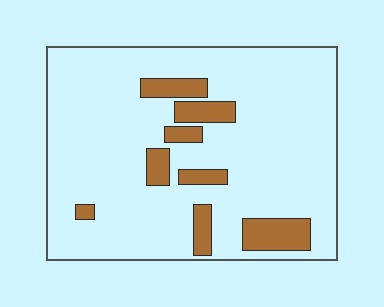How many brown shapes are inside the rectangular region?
8.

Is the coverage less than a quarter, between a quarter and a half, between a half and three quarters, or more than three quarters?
Less than a quarter.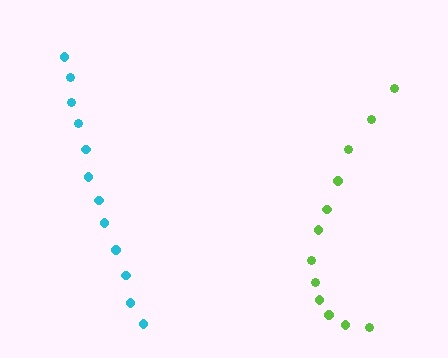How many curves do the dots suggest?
There are 2 distinct paths.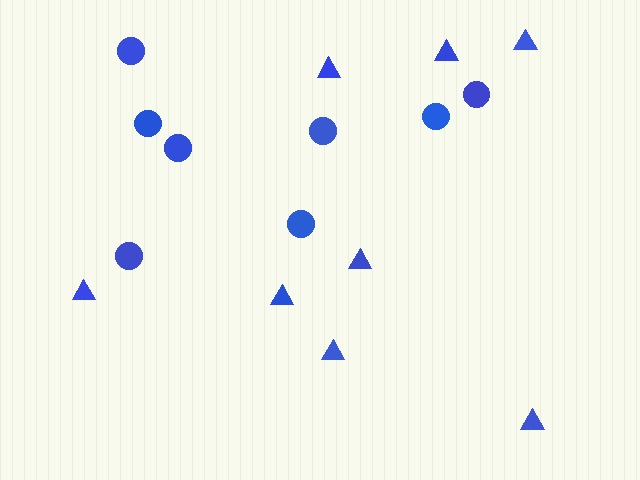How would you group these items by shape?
There are 2 groups: one group of triangles (8) and one group of circles (8).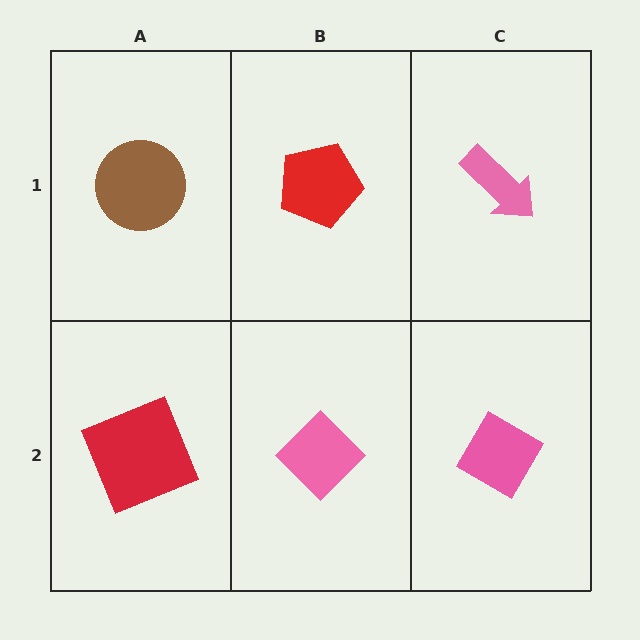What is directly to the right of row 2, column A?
A pink diamond.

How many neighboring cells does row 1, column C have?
2.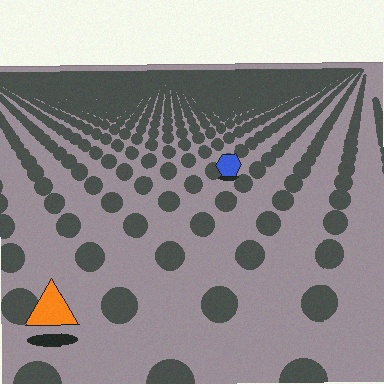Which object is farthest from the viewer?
The blue hexagon is farthest from the viewer. It appears smaller and the ground texture around it is denser.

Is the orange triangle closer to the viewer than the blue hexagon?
Yes. The orange triangle is closer — you can tell from the texture gradient: the ground texture is coarser near it.